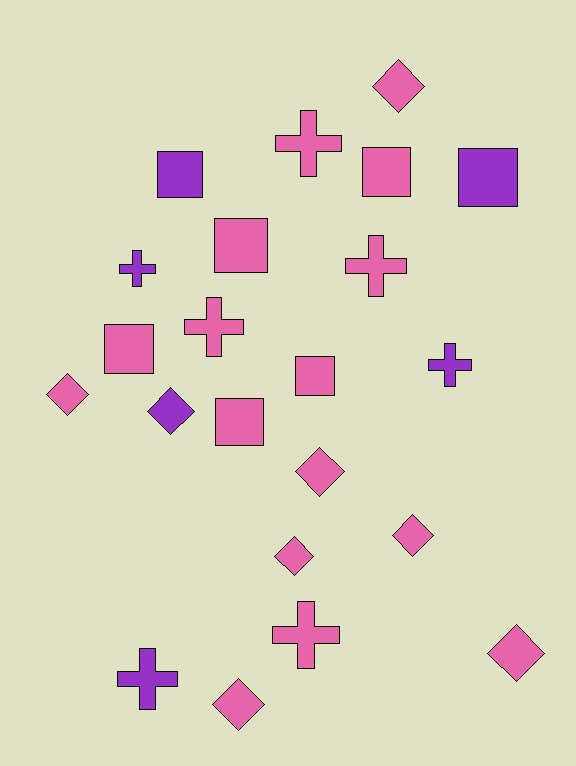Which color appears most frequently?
Pink, with 16 objects.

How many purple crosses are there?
There are 3 purple crosses.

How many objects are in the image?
There are 22 objects.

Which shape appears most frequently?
Diamond, with 8 objects.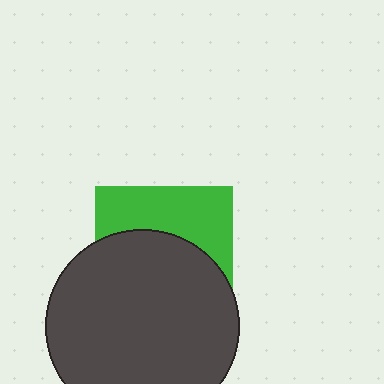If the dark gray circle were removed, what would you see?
You would see the complete green square.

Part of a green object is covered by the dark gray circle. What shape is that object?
It is a square.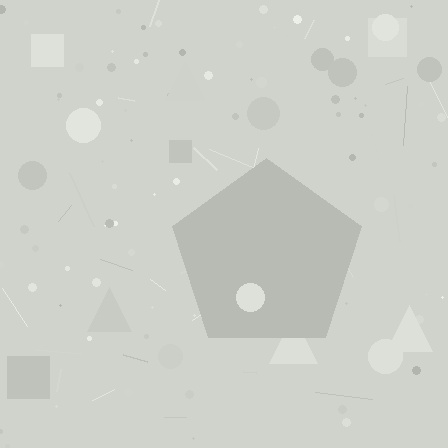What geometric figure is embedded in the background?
A pentagon is embedded in the background.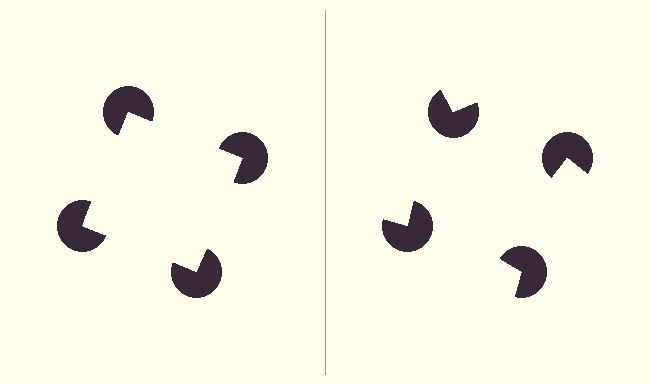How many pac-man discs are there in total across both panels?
8 — 4 on each side.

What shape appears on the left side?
An illusory square.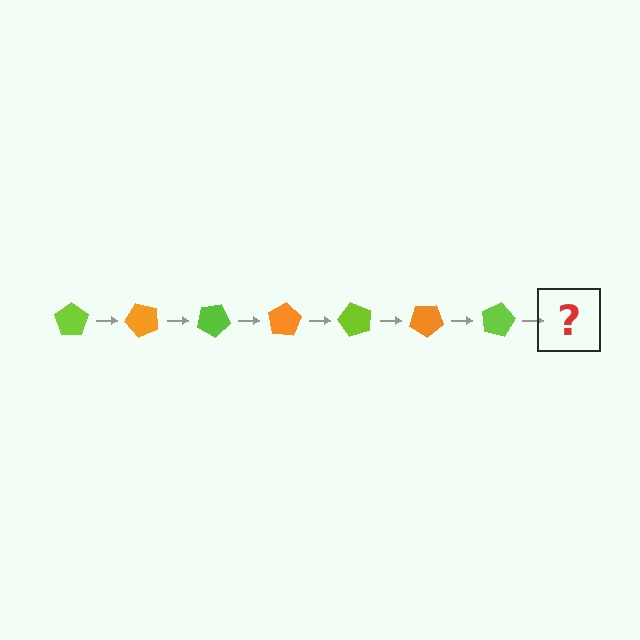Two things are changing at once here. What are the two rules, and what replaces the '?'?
The two rules are that it rotates 50 degrees each step and the color cycles through lime and orange. The '?' should be an orange pentagon, rotated 350 degrees from the start.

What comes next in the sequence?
The next element should be an orange pentagon, rotated 350 degrees from the start.